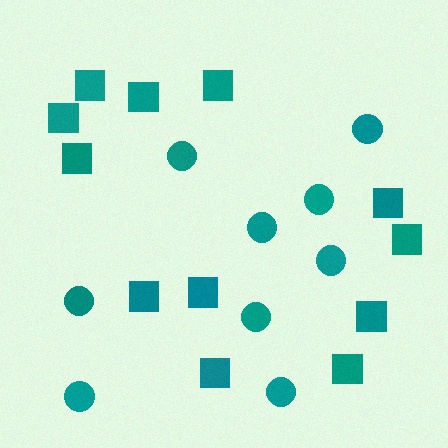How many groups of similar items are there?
There are 2 groups: one group of circles (9) and one group of squares (12).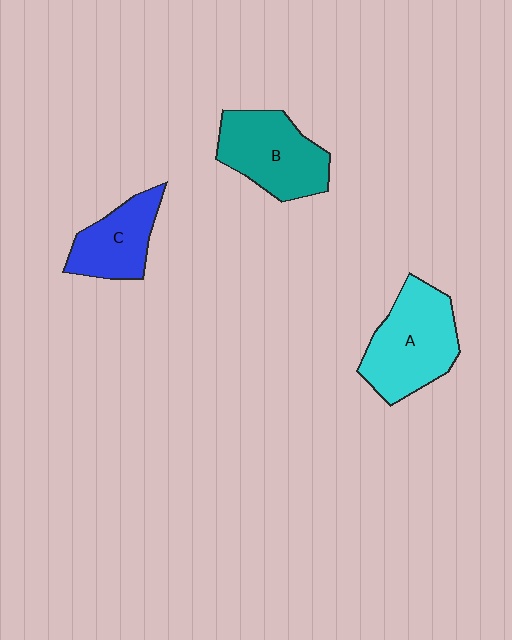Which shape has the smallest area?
Shape C (blue).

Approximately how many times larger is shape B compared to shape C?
Approximately 1.3 times.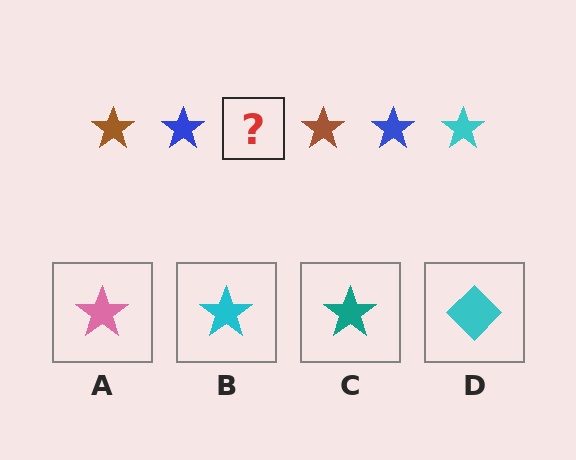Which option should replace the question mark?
Option B.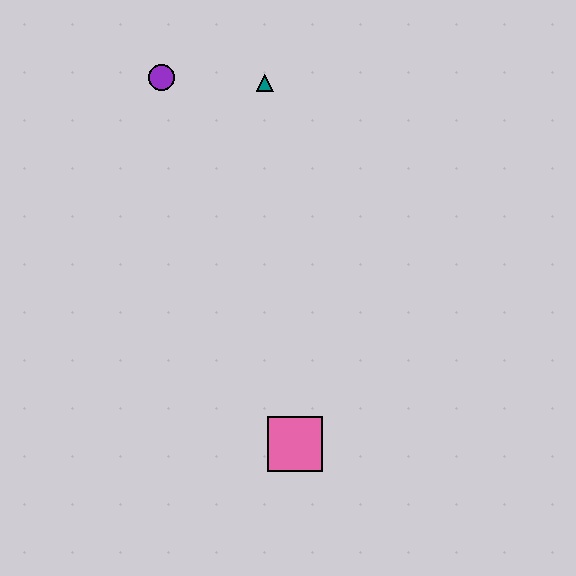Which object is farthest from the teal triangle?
The pink square is farthest from the teal triangle.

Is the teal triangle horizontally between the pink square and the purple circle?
Yes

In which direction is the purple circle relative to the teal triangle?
The purple circle is to the left of the teal triangle.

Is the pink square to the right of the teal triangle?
Yes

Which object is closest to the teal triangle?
The purple circle is closest to the teal triangle.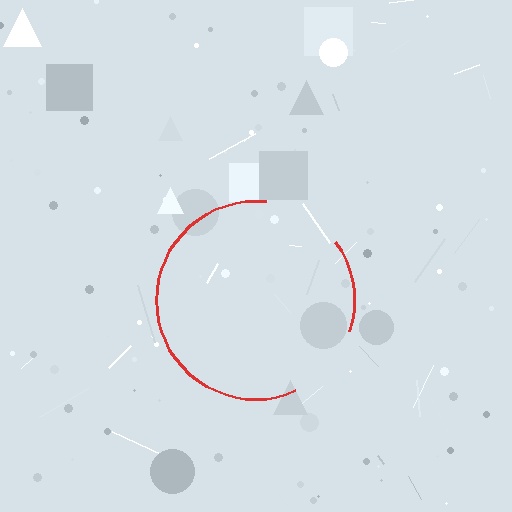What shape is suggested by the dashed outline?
The dashed outline suggests a circle.